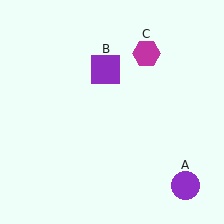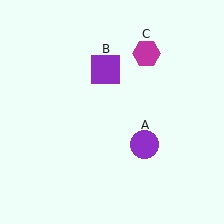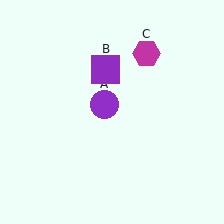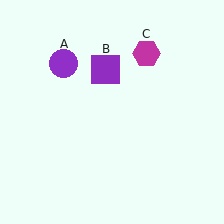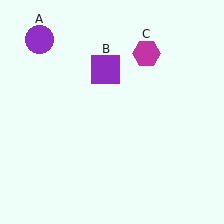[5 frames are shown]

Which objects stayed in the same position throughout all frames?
Purple square (object B) and magenta hexagon (object C) remained stationary.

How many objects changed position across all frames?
1 object changed position: purple circle (object A).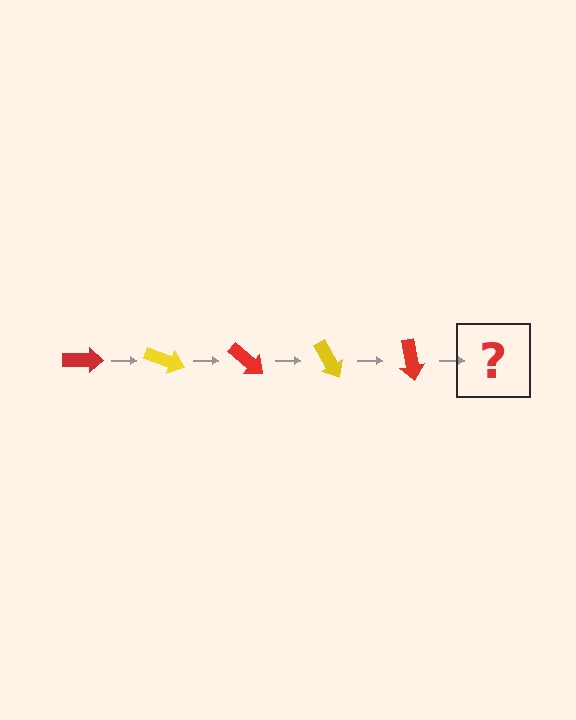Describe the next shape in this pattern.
It should be a yellow arrow, rotated 100 degrees from the start.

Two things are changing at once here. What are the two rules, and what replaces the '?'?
The two rules are that it rotates 20 degrees each step and the color cycles through red and yellow. The '?' should be a yellow arrow, rotated 100 degrees from the start.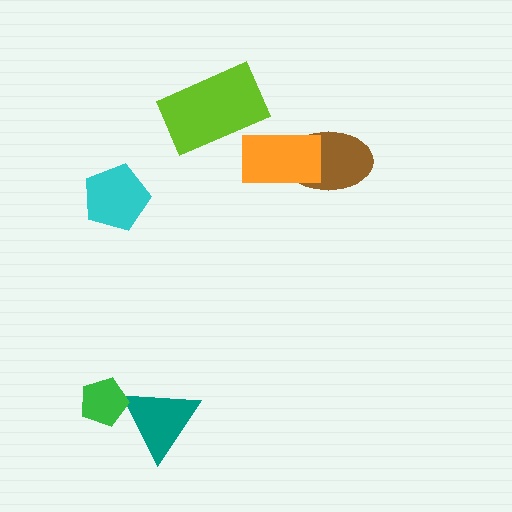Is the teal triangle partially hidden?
Yes, it is partially covered by another shape.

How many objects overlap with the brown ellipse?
1 object overlaps with the brown ellipse.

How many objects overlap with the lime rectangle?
0 objects overlap with the lime rectangle.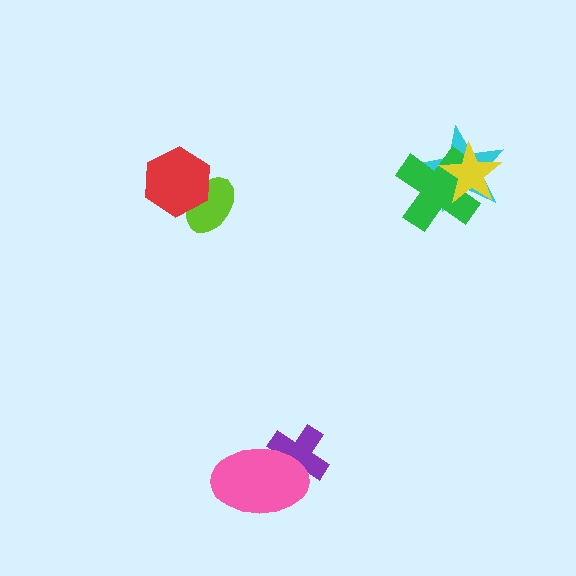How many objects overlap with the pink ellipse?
1 object overlaps with the pink ellipse.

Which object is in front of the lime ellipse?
The red hexagon is in front of the lime ellipse.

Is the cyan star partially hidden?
Yes, it is partially covered by another shape.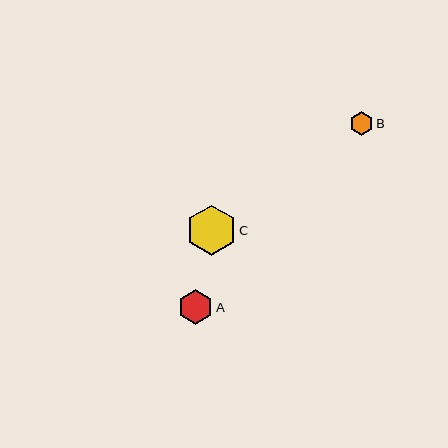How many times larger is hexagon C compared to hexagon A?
Hexagon C is approximately 1.4 times the size of hexagon A.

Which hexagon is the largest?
Hexagon C is the largest with a size of approximately 50 pixels.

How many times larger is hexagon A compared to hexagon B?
Hexagon A is approximately 1.5 times the size of hexagon B.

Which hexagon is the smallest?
Hexagon B is the smallest with a size of approximately 23 pixels.